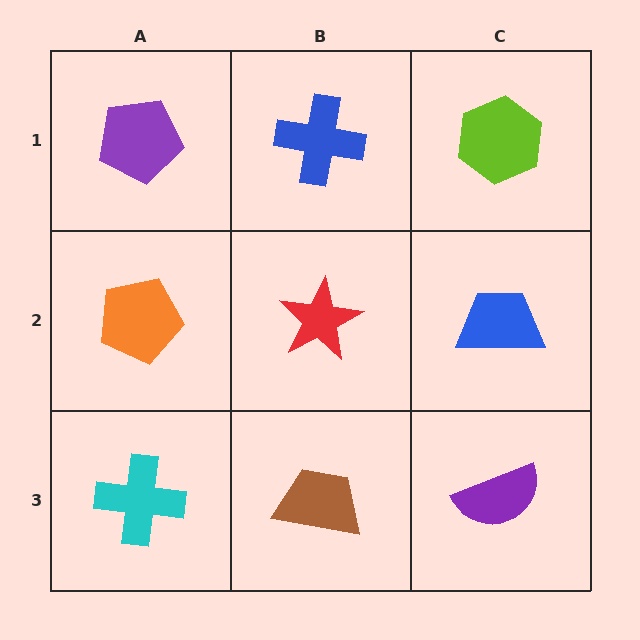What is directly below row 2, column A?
A cyan cross.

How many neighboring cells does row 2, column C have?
3.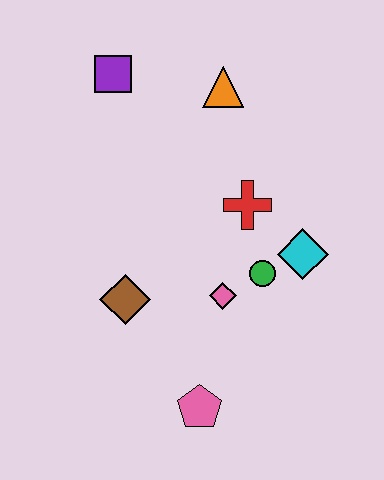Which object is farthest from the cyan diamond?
The purple square is farthest from the cyan diamond.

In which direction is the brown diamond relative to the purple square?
The brown diamond is below the purple square.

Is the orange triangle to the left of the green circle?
Yes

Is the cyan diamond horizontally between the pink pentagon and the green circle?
No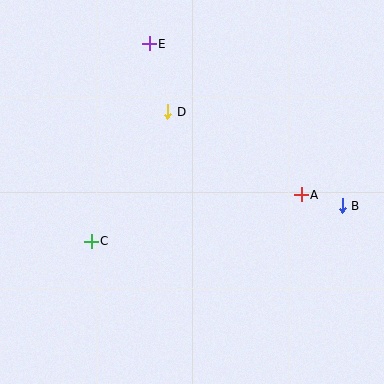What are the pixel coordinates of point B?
Point B is at (342, 206).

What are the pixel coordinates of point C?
Point C is at (91, 241).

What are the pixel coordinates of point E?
Point E is at (149, 44).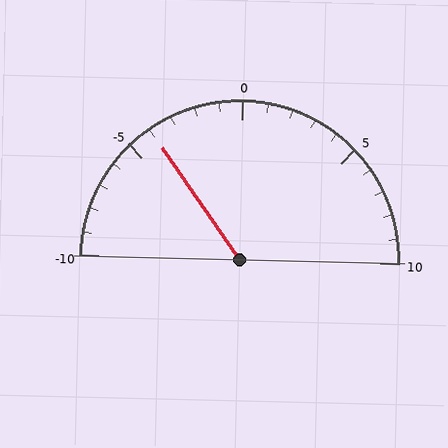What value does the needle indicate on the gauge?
The needle indicates approximately -4.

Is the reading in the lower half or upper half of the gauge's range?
The reading is in the lower half of the range (-10 to 10).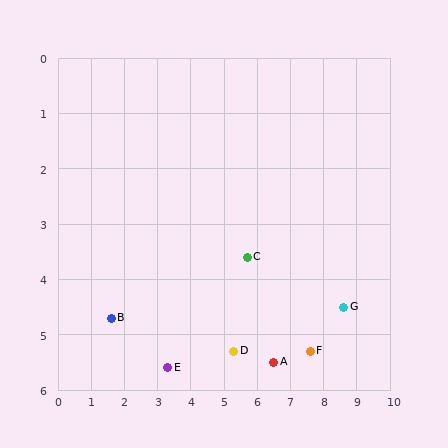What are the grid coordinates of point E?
Point E is at approximately (3.3, 5.6).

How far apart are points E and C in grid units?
Points E and C are about 3.1 grid units apart.